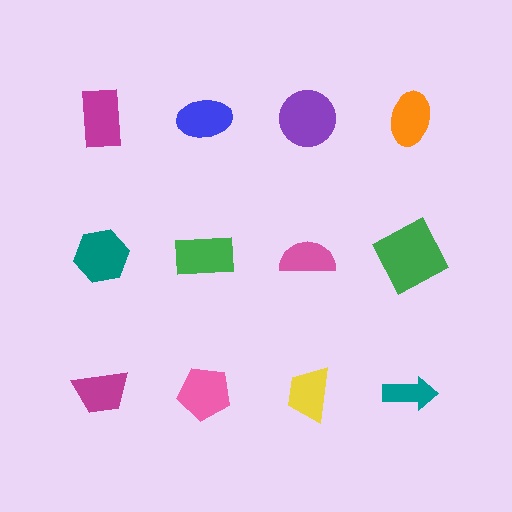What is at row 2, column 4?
A green square.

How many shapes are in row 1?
4 shapes.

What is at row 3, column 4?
A teal arrow.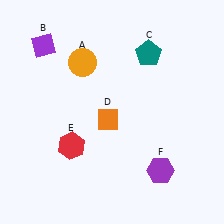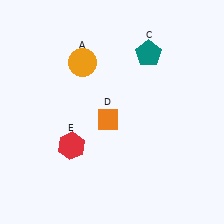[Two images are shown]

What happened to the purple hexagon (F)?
The purple hexagon (F) was removed in Image 2. It was in the bottom-right area of Image 1.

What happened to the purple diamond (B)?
The purple diamond (B) was removed in Image 2. It was in the top-left area of Image 1.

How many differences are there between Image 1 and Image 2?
There are 2 differences between the two images.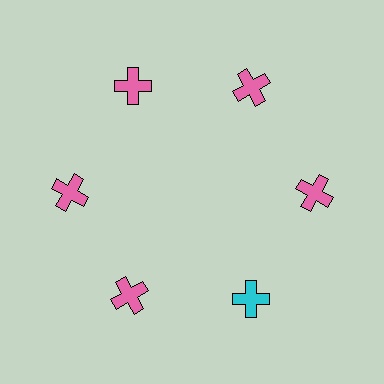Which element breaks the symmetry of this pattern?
The cyan cross at roughly the 5 o'clock position breaks the symmetry. All other shapes are pink crosses.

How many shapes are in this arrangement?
There are 6 shapes arranged in a ring pattern.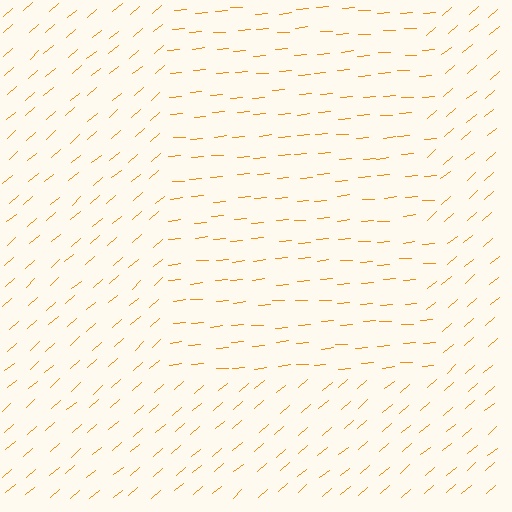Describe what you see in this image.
The image is filled with small orange line segments. A rectangle region in the image has lines oriented differently from the surrounding lines, creating a visible texture boundary.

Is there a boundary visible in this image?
Yes, there is a texture boundary formed by a change in line orientation.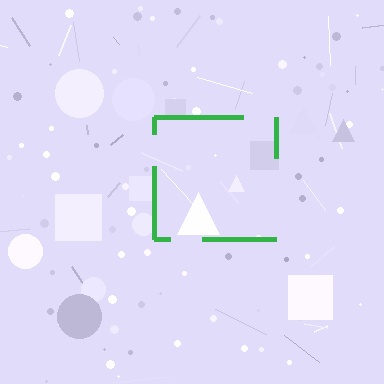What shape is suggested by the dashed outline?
The dashed outline suggests a square.